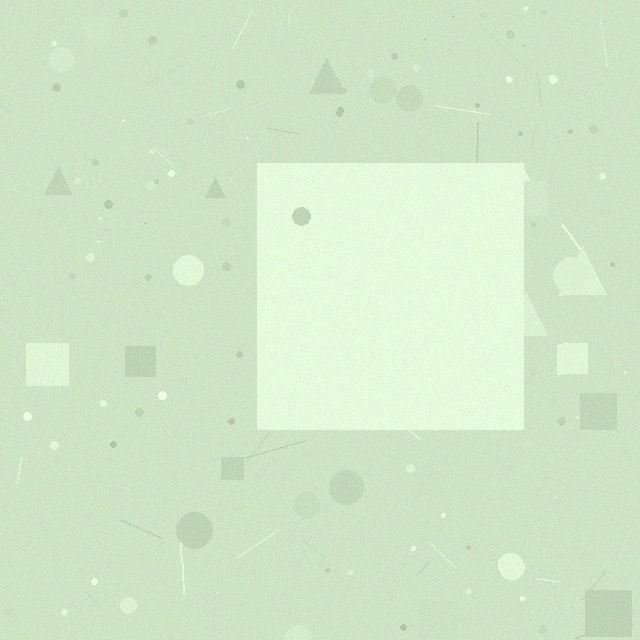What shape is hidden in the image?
A square is hidden in the image.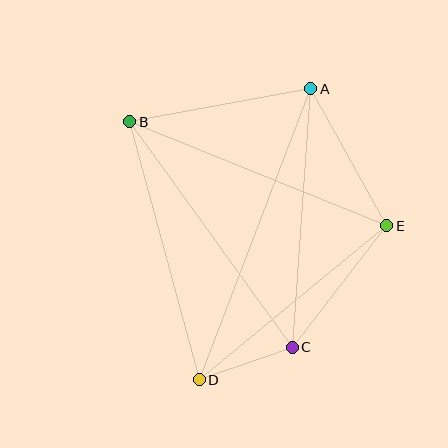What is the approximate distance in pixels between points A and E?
The distance between A and E is approximately 157 pixels.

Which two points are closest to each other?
Points C and D are closest to each other.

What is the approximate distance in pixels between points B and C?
The distance between B and C is approximately 278 pixels.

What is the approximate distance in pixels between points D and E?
The distance between D and E is approximately 243 pixels.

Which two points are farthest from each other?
Points A and D are farthest from each other.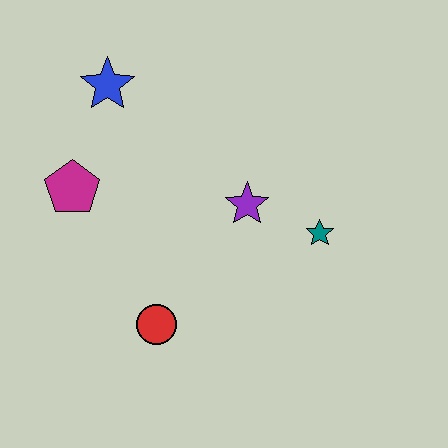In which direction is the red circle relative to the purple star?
The red circle is below the purple star.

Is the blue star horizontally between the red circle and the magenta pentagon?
Yes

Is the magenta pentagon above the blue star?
No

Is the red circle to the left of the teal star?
Yes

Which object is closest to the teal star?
The purple star is closest to the teal star.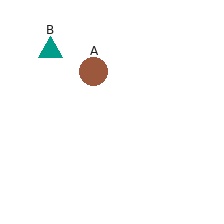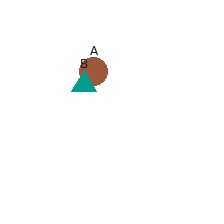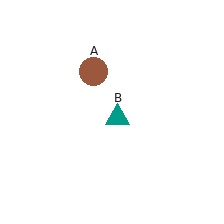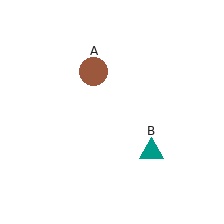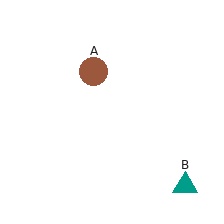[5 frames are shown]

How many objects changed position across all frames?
1 object changed position: teal triangle (object B).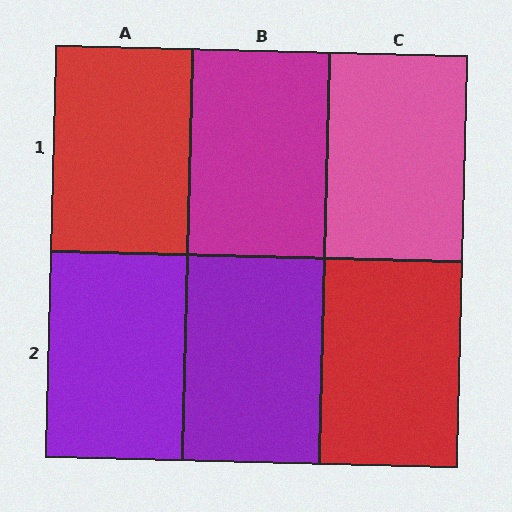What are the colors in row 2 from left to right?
Purple, purple, red.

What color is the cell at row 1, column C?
Pink.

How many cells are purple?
2 cells are purple.